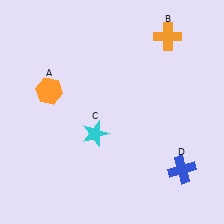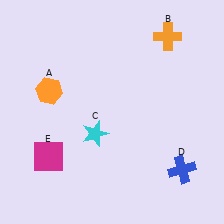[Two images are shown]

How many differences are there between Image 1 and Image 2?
There is 1 difference between the two images.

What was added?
A magenta square (E) was added in Image 2.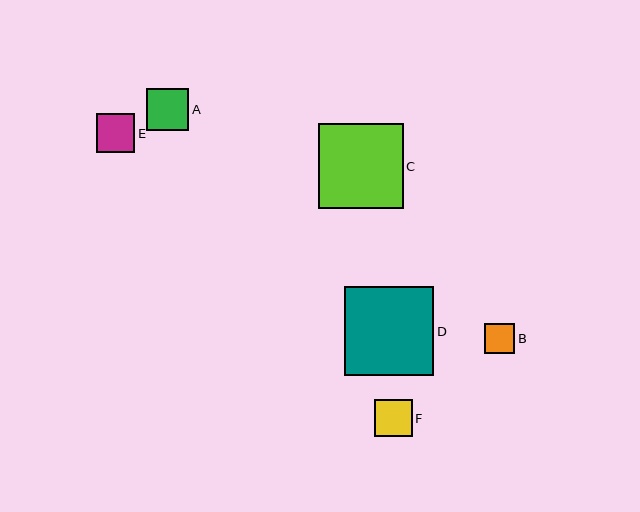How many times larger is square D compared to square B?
Square D is approximately 3.0 times the size of square B.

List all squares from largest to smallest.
From largest to smallest: D, C, A, E, F, B.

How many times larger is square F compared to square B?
Square F is approximately 1.3 times the size of square B.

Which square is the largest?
Square D is the largest with a size of approximately 89 pixels.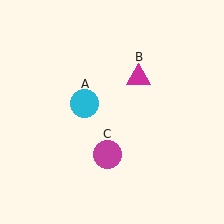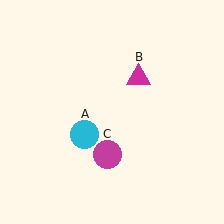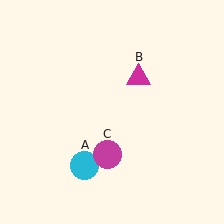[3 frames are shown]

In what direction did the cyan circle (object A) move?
The cyan circle (object A) moved down.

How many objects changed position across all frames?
1 object changed position: cyan circle (object A).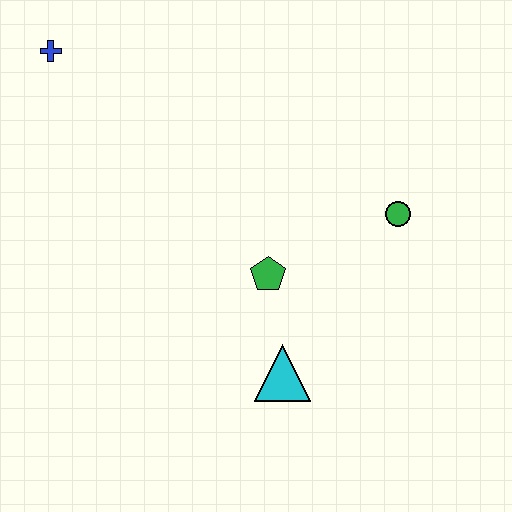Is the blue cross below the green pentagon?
No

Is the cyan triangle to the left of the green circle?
Yes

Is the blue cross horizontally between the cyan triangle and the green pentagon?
No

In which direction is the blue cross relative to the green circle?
The blue cross is to the left of the green circle.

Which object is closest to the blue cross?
The green pentagon is closest to the blue cross.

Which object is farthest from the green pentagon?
The blue cross is farthest from the green pentagon.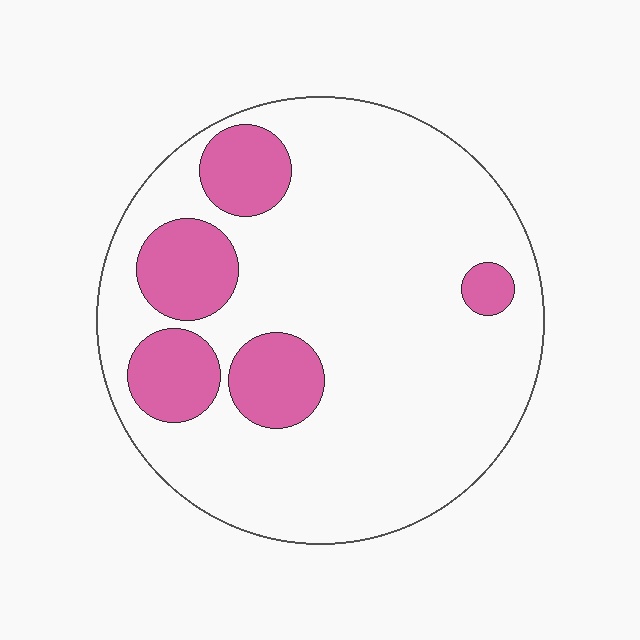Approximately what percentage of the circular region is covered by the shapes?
Approximately 20%.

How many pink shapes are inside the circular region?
5.